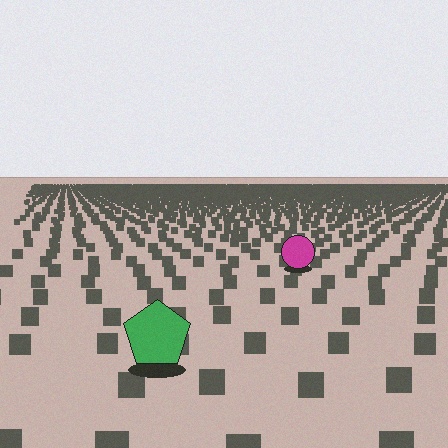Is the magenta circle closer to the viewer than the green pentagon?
No. The green pentagon is closer — you can tell from the texture gradient: the ground texture is coarser near it.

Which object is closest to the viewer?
The green pentagon is closest. The texture marks near it are larger and more spread out.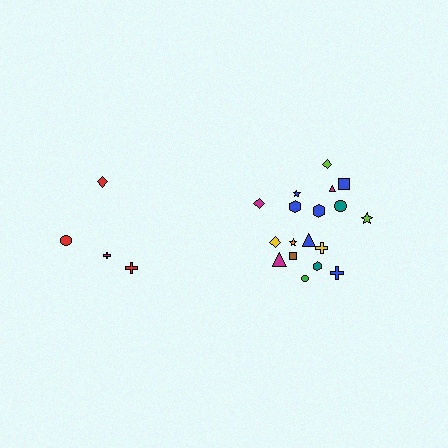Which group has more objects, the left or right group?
The right group.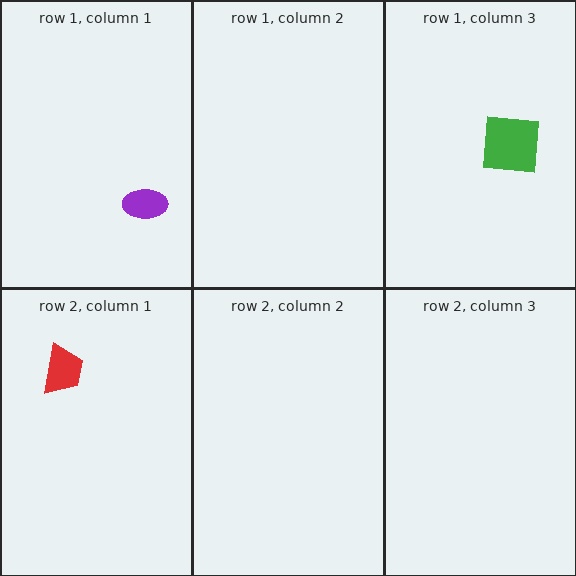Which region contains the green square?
The row 1, column 3 region.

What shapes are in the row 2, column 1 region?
The red trapezoid.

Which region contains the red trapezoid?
The row 2, column 1 region.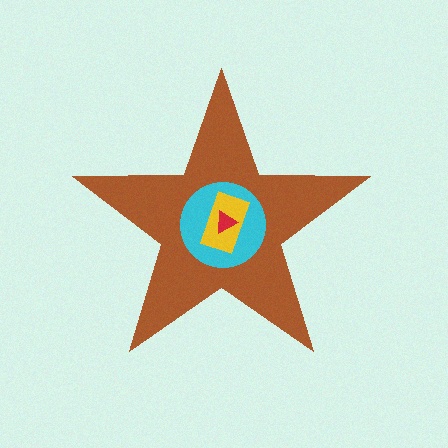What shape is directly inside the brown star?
The cyan circle.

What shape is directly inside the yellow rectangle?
The red triangle.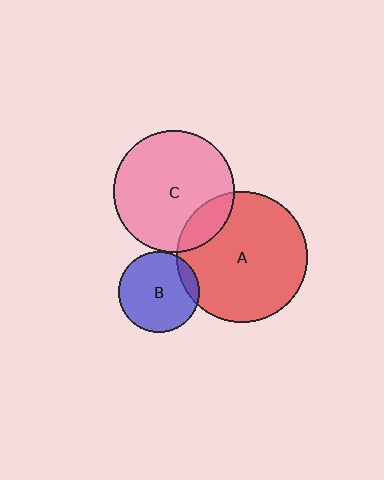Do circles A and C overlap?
Yes.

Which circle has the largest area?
Circle A (red).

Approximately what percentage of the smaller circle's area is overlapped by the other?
Approximately 15%.